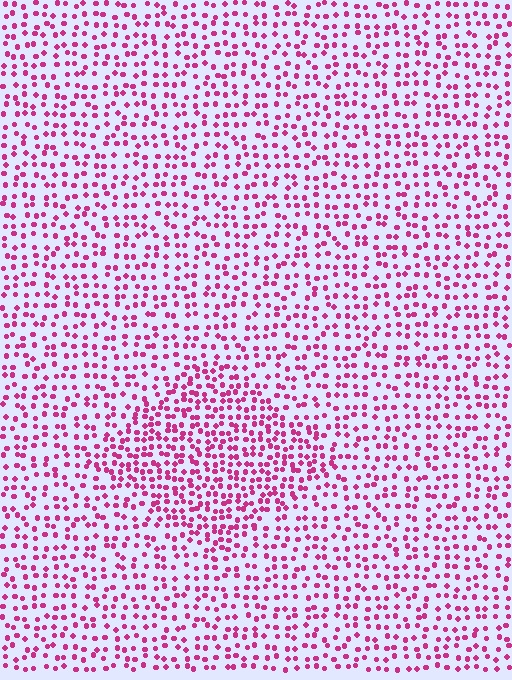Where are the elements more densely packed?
The elements are more densely packed inside the diamond boundary.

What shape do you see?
I see a diamond.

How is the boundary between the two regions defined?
The boundary is defined by a change in element density (approximately 1.7x ratio). All elements are the same color, size, and shape.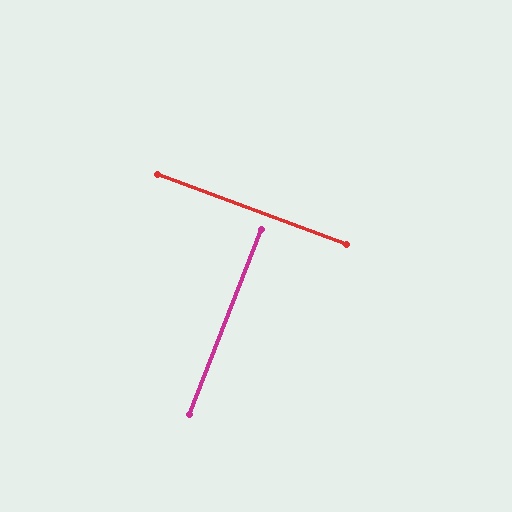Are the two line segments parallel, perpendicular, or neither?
Perpendicular — they meet at approximately 89°.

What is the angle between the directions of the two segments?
Approximately 89 degrees.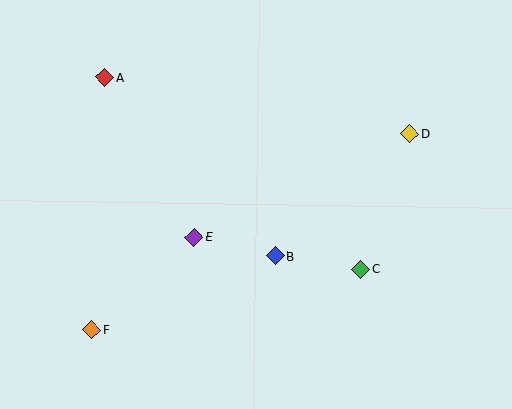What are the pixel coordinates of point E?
Point E is at (194, 237).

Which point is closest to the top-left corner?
Point A is closest to the top-left corner.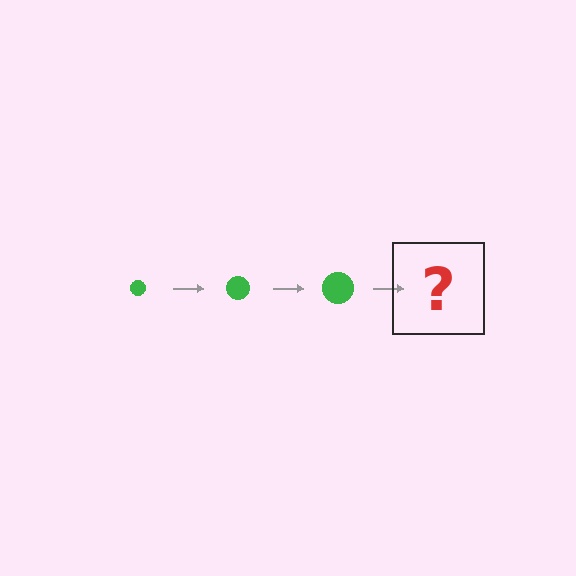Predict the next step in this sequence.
The next step is a green circle, larger than the previous one.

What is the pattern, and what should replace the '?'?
The pattern is that the circle gets progressively larger each step. The '?' should be a green circle, larger than the previous one.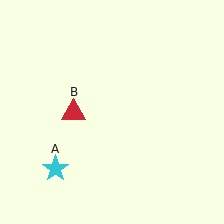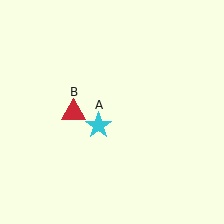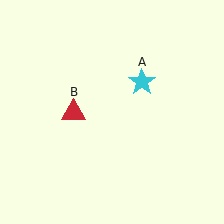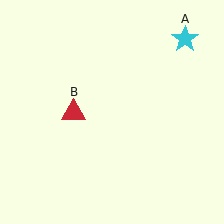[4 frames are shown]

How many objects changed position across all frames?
1 object changed position: cyan star (object A).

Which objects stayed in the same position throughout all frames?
Red triangle (object B) remained stationary.